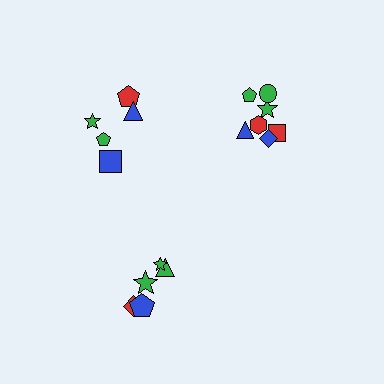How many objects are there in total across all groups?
There are 17 objects.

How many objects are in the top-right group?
There are 7 objects.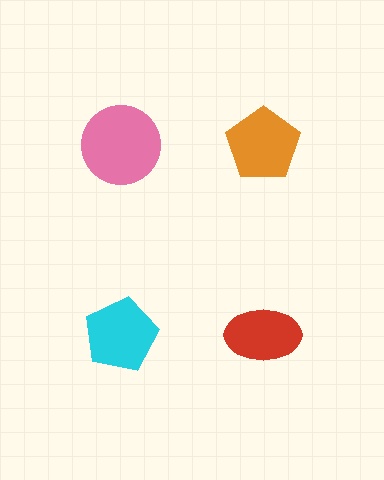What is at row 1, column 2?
An orange pentagon.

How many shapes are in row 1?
2 shapes.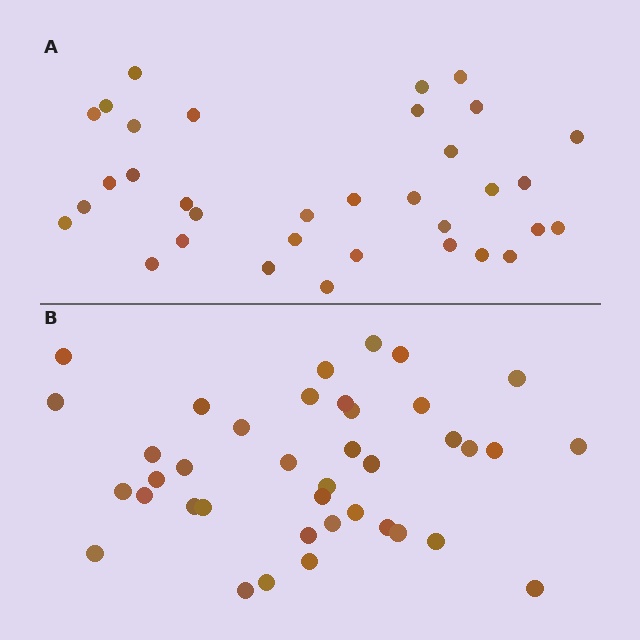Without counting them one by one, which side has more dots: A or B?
Region B (the bottom region) has more dots.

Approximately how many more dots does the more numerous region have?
Region B has about 5 more dots than region A.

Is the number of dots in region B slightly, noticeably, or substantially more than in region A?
Region B has only slightly more — the two regions are fairly close. The ratio is roughly 1.1 to 1.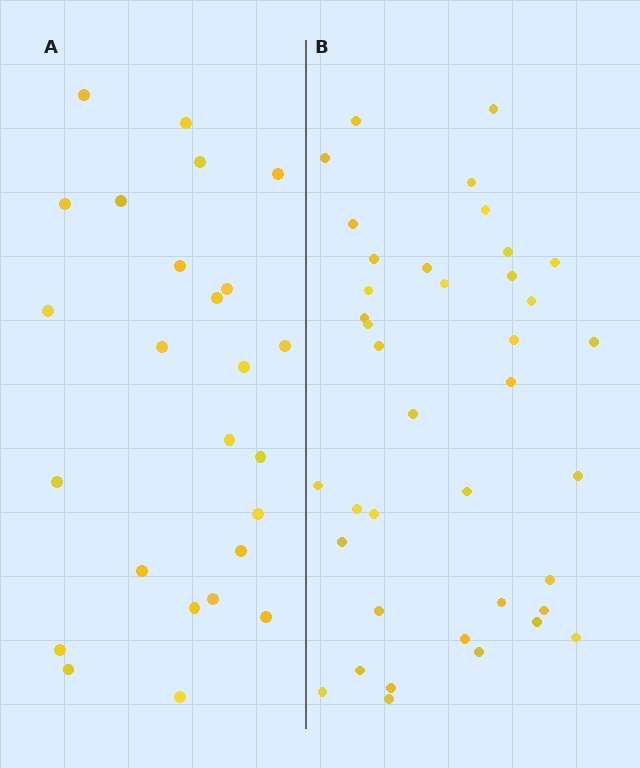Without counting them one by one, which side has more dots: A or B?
Region B (the right region) has more dots.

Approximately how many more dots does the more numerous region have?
Region B has approximately 15 more dots than region A.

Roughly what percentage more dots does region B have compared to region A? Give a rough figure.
About 55% more.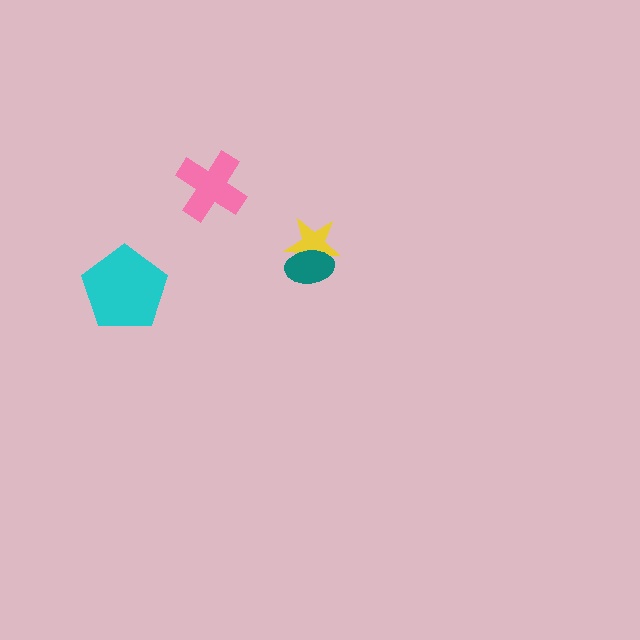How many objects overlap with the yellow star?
1 object overlaps with the yellow star.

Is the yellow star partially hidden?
Yes, it is partially covered by another shape.